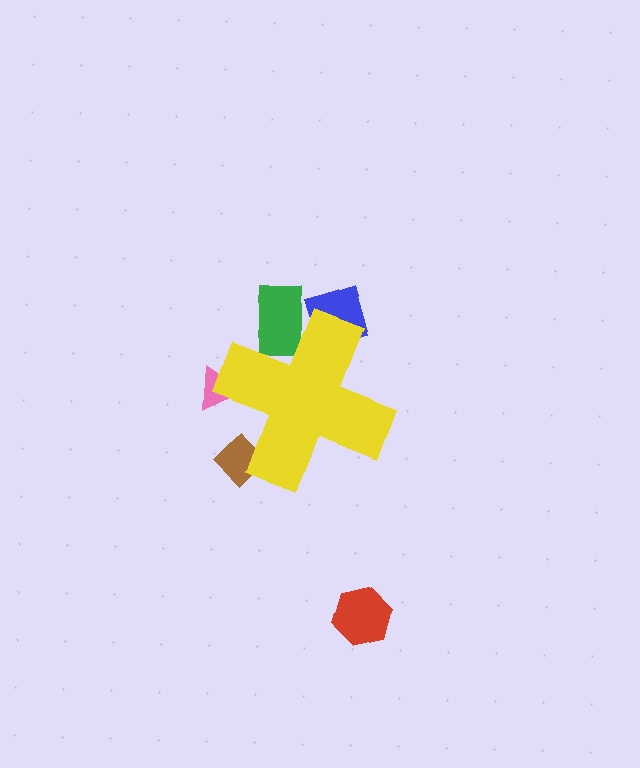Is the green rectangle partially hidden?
Yes, the green rectangle is partially hidden behind the yellow cross.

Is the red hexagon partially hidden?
No, the red hexagon is fully visible.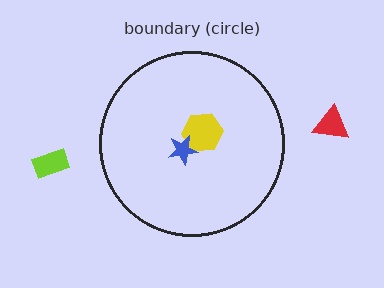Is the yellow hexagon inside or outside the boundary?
Inside.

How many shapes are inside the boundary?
2 inside, 2 outside.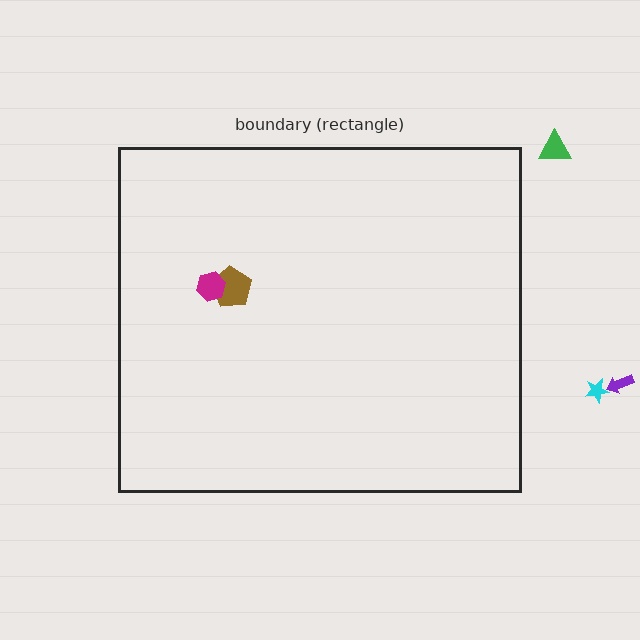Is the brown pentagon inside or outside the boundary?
Inside.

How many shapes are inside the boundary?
2 inside, 3 outside.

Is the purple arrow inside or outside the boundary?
Outside.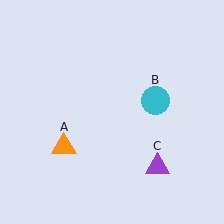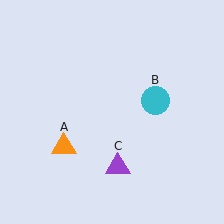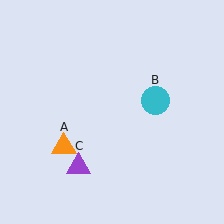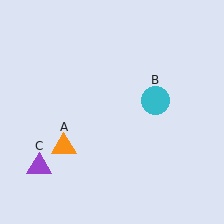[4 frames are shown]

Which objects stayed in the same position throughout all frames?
Orange triangle (object A) and cyan circle (object B) remained stationary.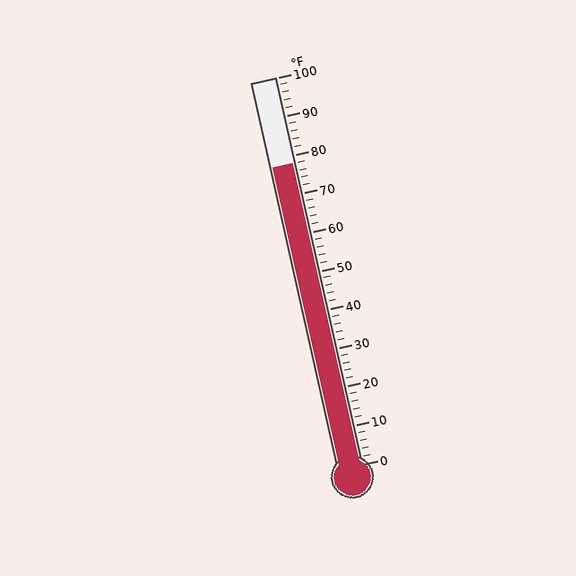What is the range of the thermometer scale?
The thermometer scale ranges from 0°F to 100°F.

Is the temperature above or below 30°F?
The temperature is above 30°F.